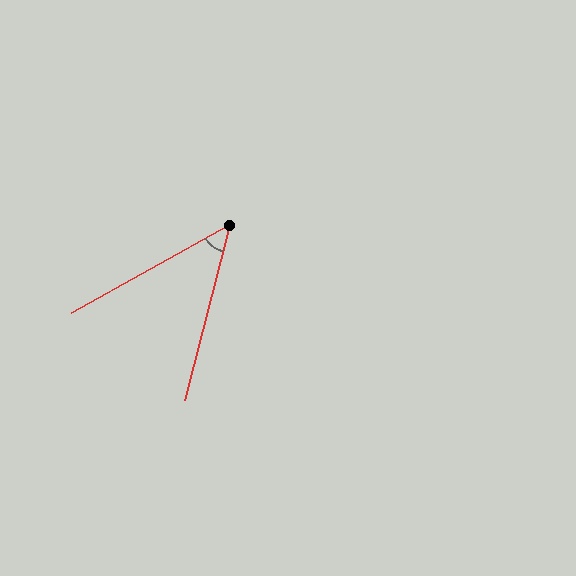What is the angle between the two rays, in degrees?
Approximately 46 degrees.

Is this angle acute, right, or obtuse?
It is acute.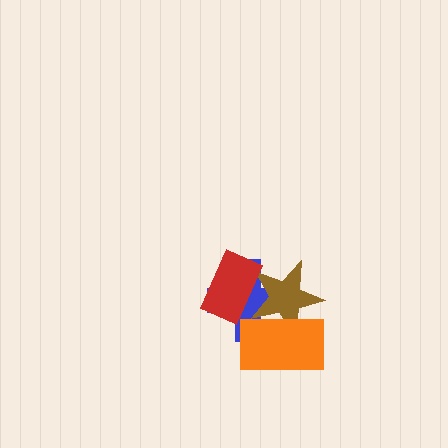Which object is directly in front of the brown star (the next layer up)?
The red rectangle is directly in front of the brown star.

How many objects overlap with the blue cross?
3 objects overlap with the blue cross.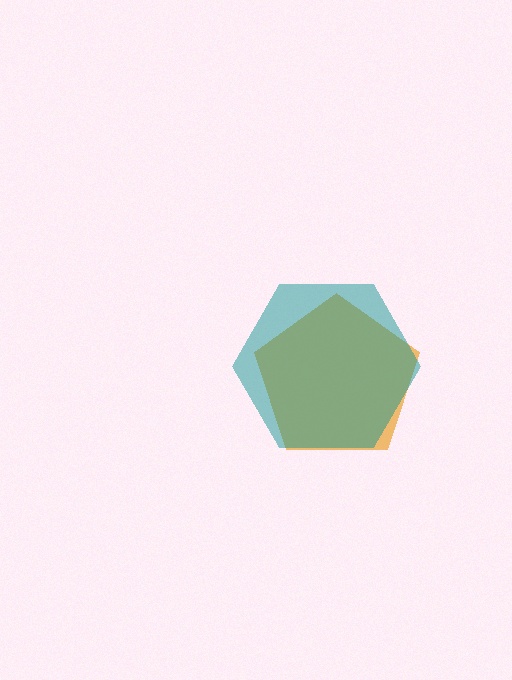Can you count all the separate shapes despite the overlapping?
Yes, there are 2 separate shapes.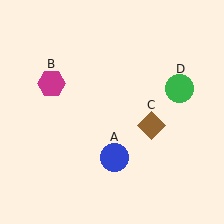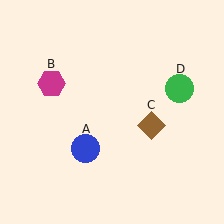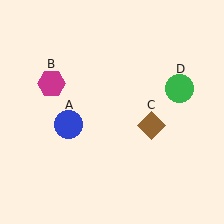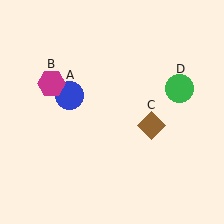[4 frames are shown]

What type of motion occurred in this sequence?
The blue circle (object A) rotated clockwise around the center of the scene.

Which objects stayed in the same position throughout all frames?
Magenta hexagon (object B) and brown diamond (object C) and green circle (object D) remained stationary.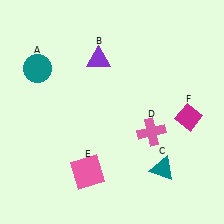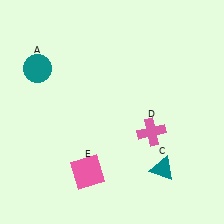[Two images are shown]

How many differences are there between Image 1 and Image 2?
There are 2 differences between the two images.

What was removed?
The magenta diamond (F), the purple triangle (B) were removed in Image 2.